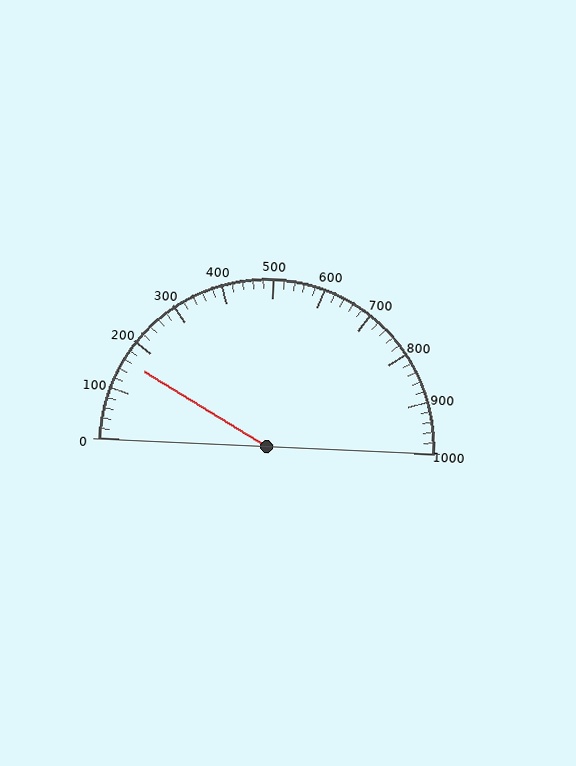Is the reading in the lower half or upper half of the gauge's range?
The reading is in the lower half of the range (0 to 1000).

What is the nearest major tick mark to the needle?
The nearest major tick mark is 200.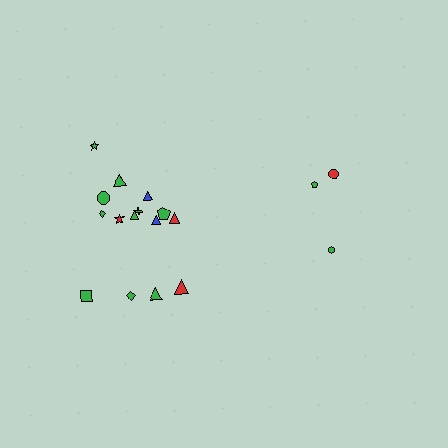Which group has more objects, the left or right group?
The left group.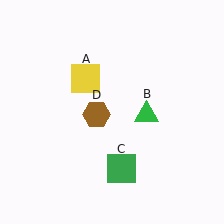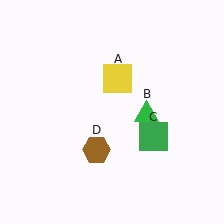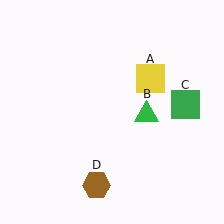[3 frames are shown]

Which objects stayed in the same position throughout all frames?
Green triangle (object B) remained stationary.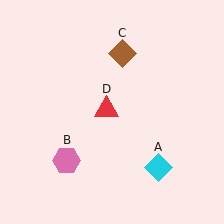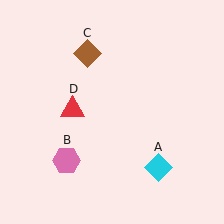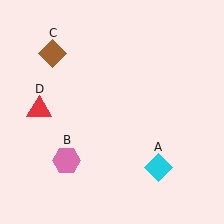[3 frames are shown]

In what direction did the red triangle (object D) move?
The red triangle (object D) moved left.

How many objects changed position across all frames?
2 objects changed position: brown diamond (object C), red triangle (object D).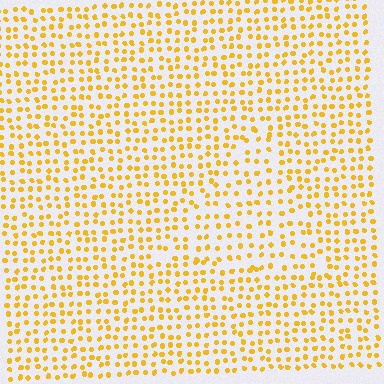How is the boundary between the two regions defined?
The boundary is defined by a change in element density (approximately 1.4x ratio). All elements are the same color, size, and shape.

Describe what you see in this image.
The image contains small yellow elements arranged at two different densities. A triangle-shaped region is visible where the elements are less densely packed than the surrounding area.